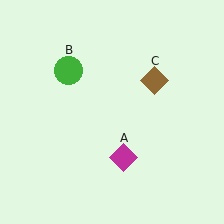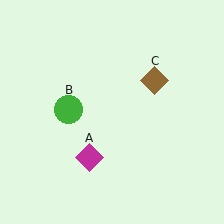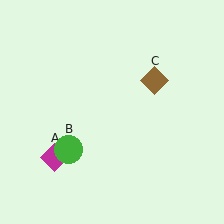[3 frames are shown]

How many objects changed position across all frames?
2 objects changed position: magenta diamond (object A), green circle (object B).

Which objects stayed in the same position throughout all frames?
Brown diamond (object C) remained stationary.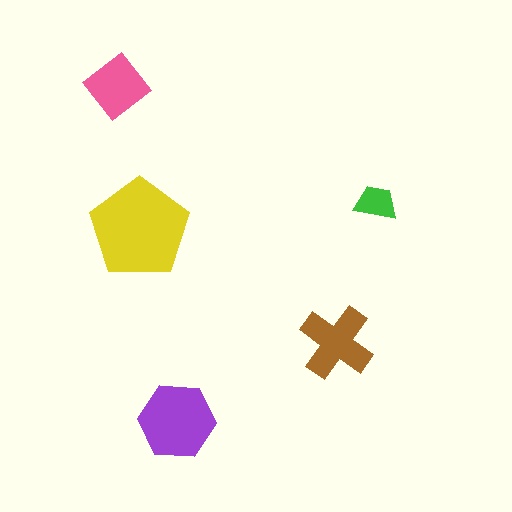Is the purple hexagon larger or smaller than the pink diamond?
Larger.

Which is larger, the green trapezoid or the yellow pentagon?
The yellow pentagon.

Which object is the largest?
The yellow pentagon.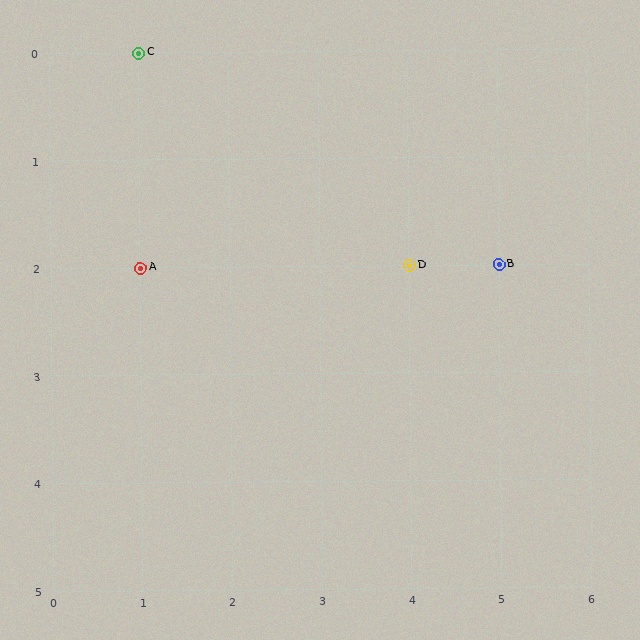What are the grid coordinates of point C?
Point C is at grid coordinates (1, 0).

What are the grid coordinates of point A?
Point A is at grid coordinates (1, 2).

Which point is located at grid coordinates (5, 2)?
Point B is at (5, 2).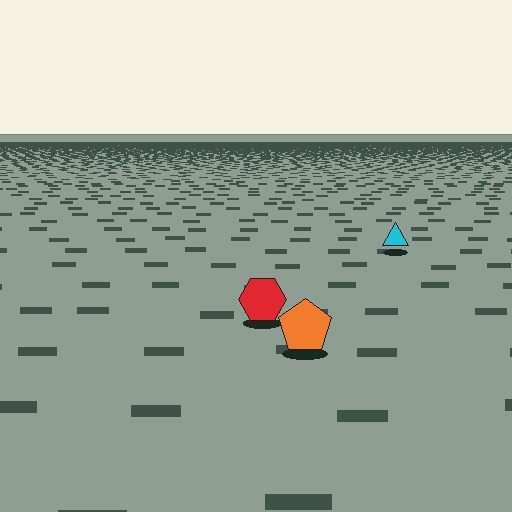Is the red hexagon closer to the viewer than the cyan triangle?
Yes. The red hexagon is closer — you can tell from the texture gradient: the ground texture is coarser near it.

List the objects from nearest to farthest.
From nearest to farthest: the orange pentagon, the red hexagon, the cyan triangle.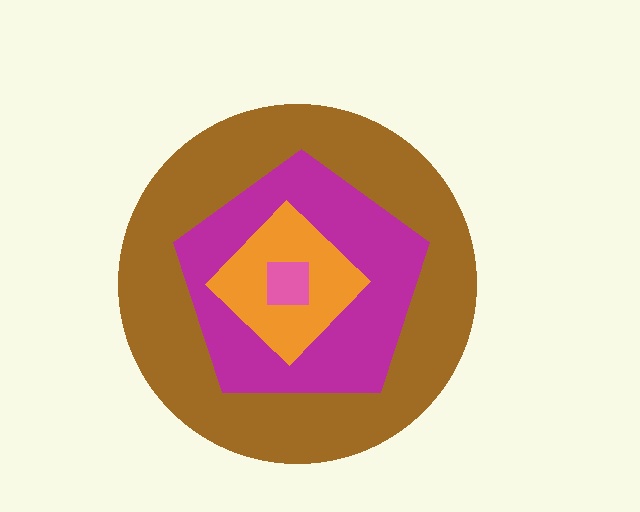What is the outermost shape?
The brown circle.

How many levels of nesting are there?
4.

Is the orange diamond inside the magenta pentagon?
Yes.